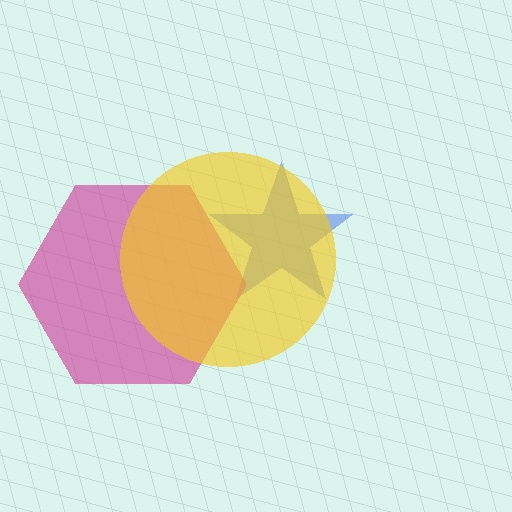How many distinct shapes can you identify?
There are 3 distinct shapes: a blue star, a magenta hexagon, a yellow circle.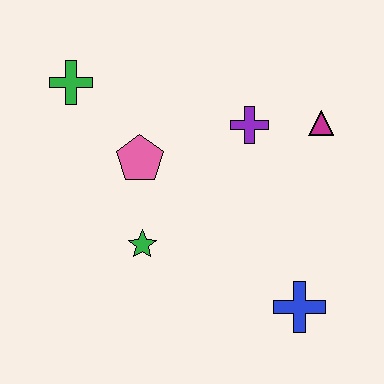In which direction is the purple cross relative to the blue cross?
The purple cross is above the blue cross.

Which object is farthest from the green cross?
The blue cross is farthest from the green cross.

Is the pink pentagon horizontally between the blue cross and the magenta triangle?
No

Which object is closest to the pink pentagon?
The green star is closest to the pink pentagon.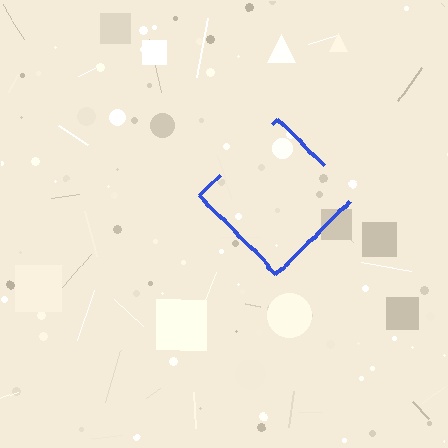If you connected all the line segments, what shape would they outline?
They would outline a diamond.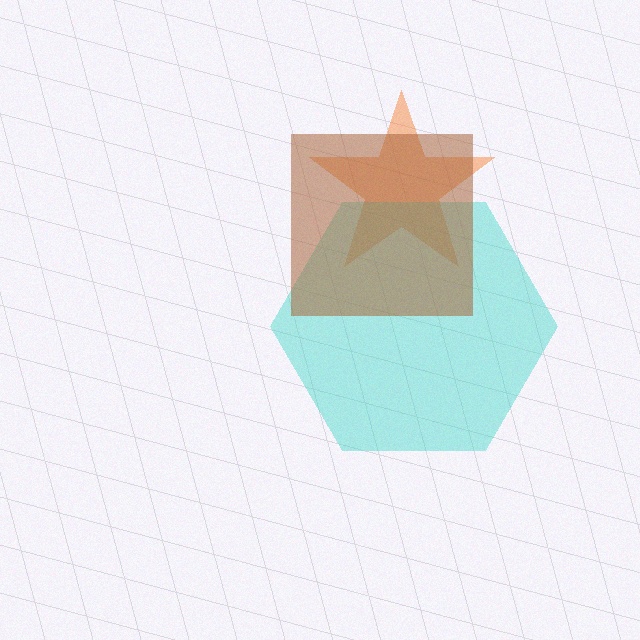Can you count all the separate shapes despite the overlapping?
Yes, there are 3 separate shapes.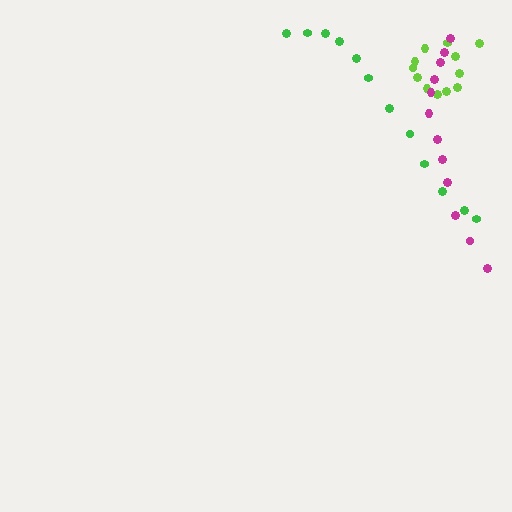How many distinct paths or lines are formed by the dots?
There are 3 distinct paths.